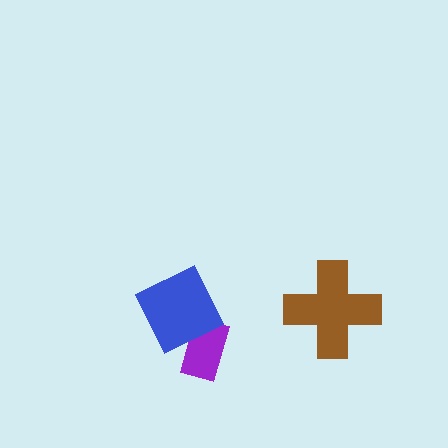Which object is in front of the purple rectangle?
The blue square is in front of the purple rectangle.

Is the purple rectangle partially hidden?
Yes, it is partially covered by another shape.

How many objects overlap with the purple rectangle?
1 object overlaps with the purple rectangle.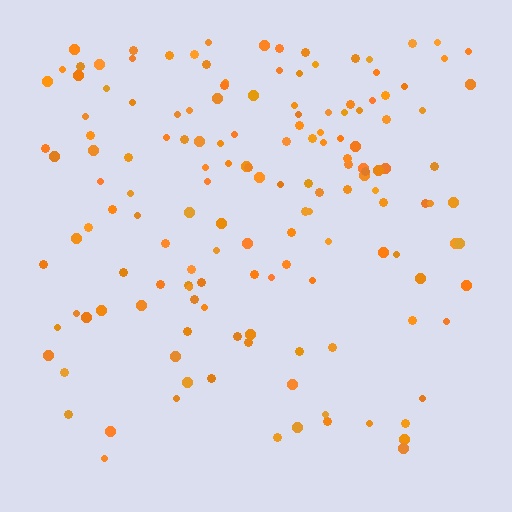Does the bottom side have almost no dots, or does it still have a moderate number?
Still a moderate number, just noticeably fewer than the top.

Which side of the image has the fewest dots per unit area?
The bottom.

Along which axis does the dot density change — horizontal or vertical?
Vertical.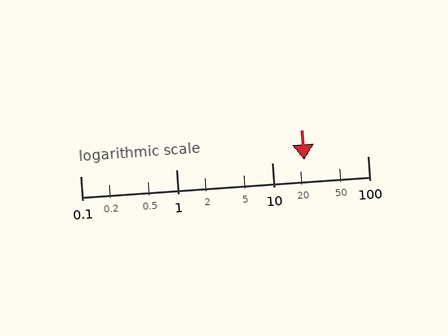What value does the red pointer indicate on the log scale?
The pointer indicates approximately 22.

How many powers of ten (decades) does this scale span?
The scale spans 3 decades, from 0.1 to 100.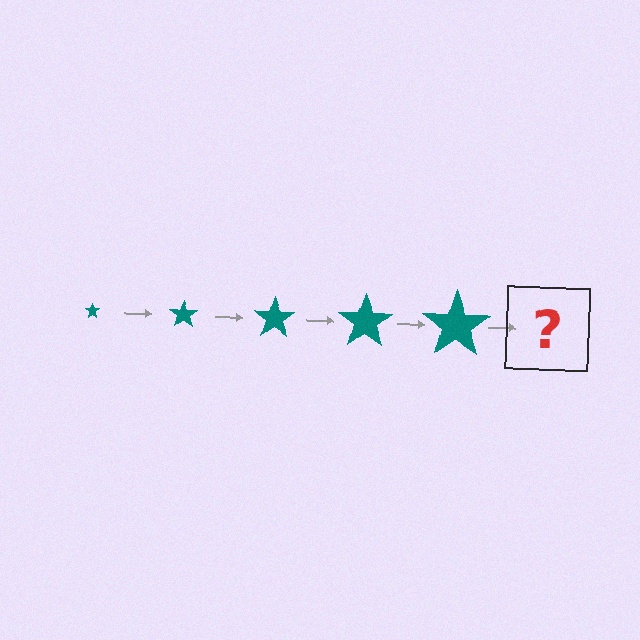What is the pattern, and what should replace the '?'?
The pattern is that the star gets progressively larger each step. The '?' should be a teal star, larger than the previous one.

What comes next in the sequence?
The next element should be a teal star, larger than the previous one.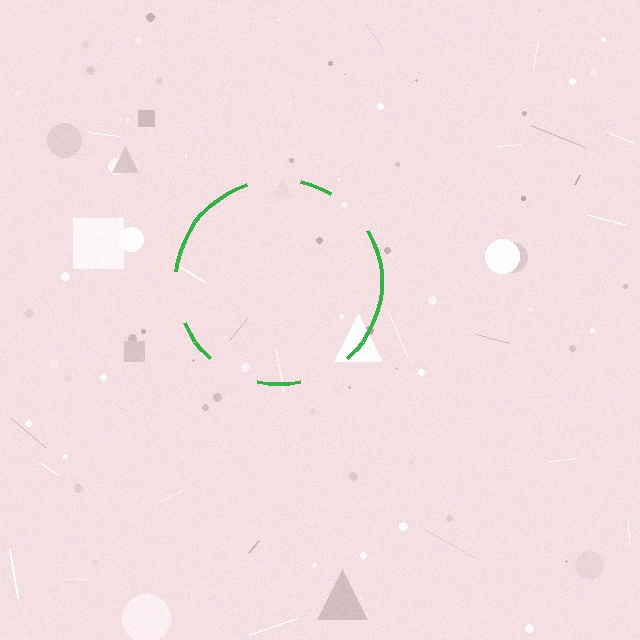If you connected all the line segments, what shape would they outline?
They would outline a circle.